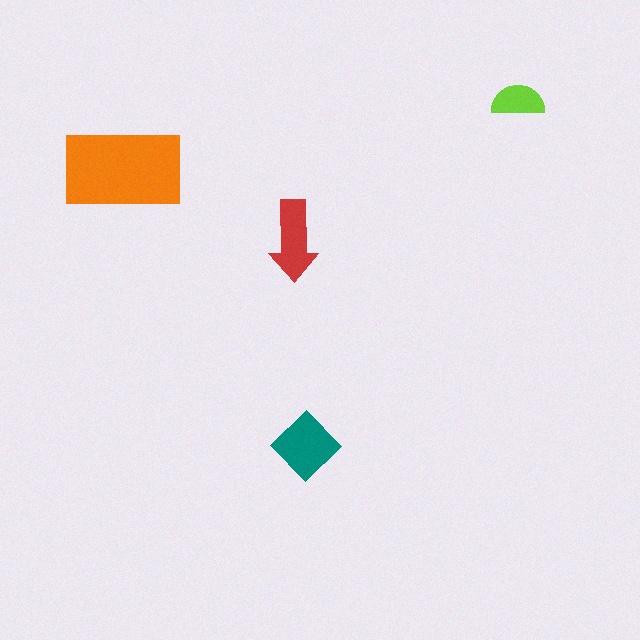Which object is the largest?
The orange rectangle.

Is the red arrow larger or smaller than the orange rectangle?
Smaller.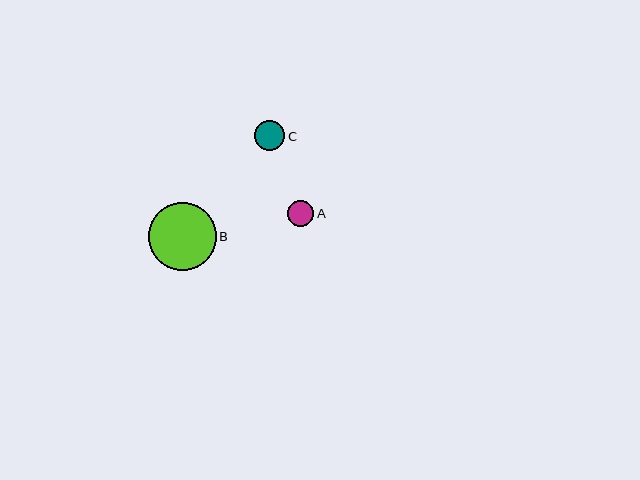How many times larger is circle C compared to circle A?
Circle C is approximately 1.1 times the size of circle A.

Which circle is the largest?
Circle B is the largest with a size of approximately 68 pixels.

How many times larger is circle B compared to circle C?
Circle B is approximately 2.3 times the size of circle C.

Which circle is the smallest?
Circle A is the smallest with a size of approximately 27 pixels.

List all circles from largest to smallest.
From largest to smallest: B, C, A.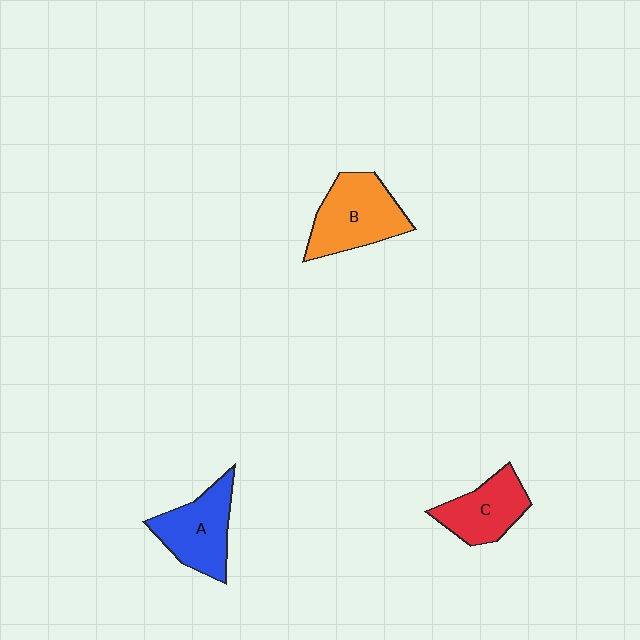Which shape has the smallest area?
Shape C (red).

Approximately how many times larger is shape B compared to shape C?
Approximately 1.3 times.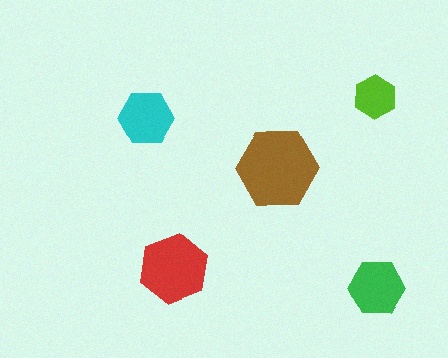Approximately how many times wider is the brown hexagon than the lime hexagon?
About 2 times wider.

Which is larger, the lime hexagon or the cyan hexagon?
The cyan one.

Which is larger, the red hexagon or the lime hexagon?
The red one.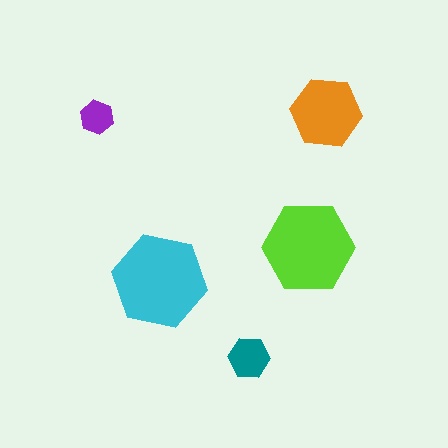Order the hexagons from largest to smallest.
the cyan one, the lime one, the orange one, the teal one, the purple one.